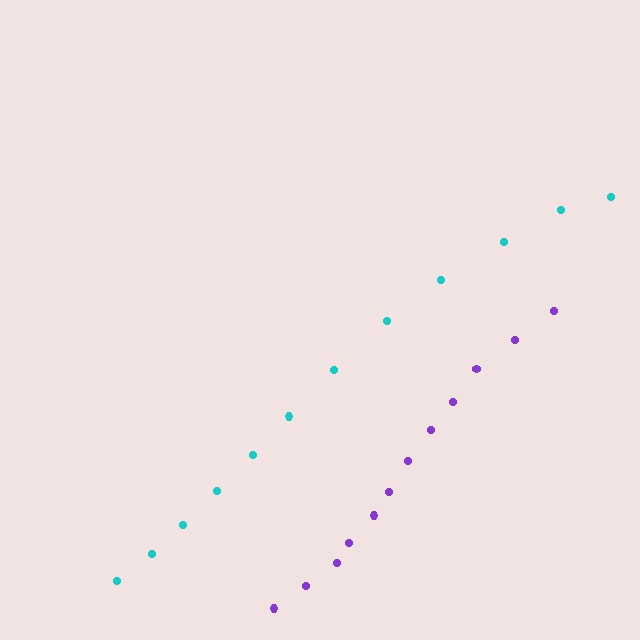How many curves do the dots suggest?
There are 2 distinct paths.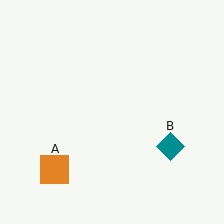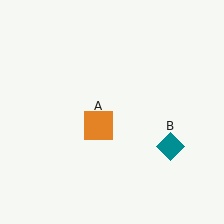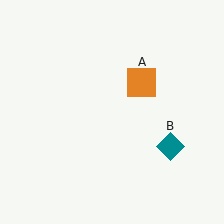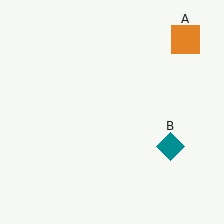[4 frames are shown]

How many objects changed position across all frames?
1 object changed position: orange square (object A).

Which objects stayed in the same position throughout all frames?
Teal diamond (object B) remained stationary.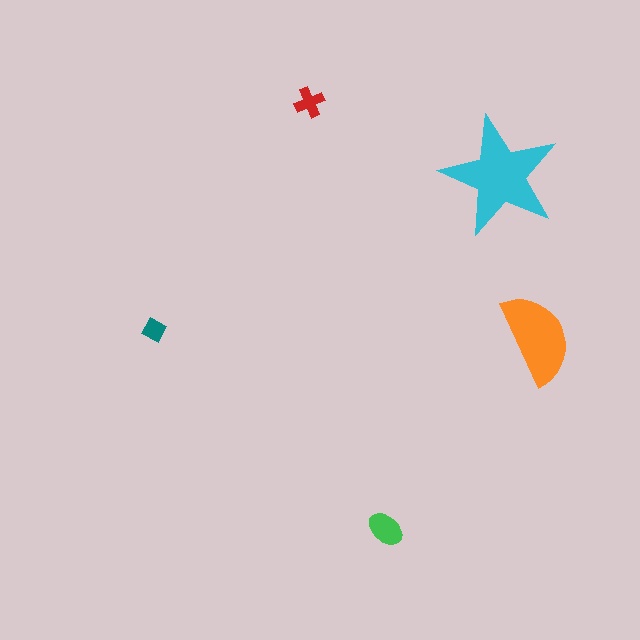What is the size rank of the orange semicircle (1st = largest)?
2nd.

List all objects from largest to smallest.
The cyan star, the orange semicircle, the green ellipse, the red cross, the teal diamond.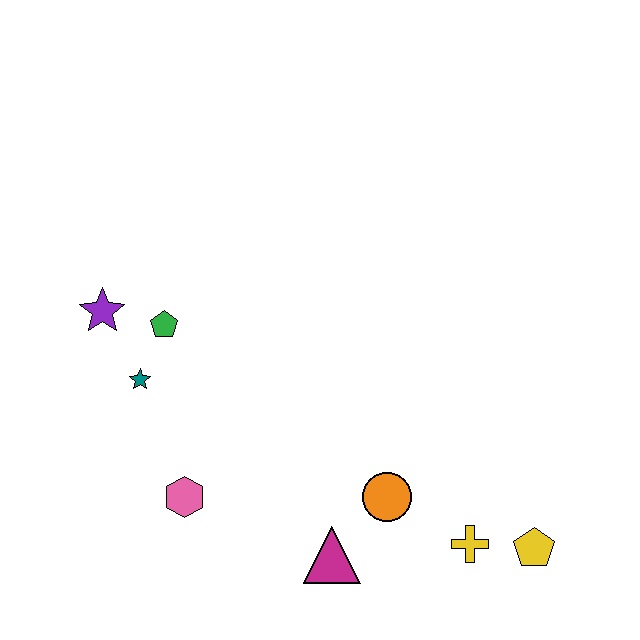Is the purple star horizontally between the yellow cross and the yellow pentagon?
No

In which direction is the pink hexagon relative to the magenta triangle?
The pink hexagon is to the left of the magenta triangle.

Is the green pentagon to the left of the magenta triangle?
Yes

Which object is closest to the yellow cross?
The yellow pentagon is closest to the yellow cross.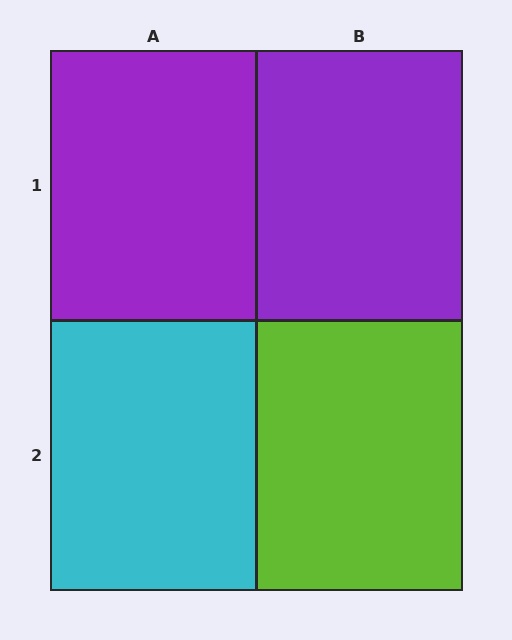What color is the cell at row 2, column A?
Cyan.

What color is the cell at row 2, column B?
Lime.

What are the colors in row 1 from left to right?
Purple, purple.